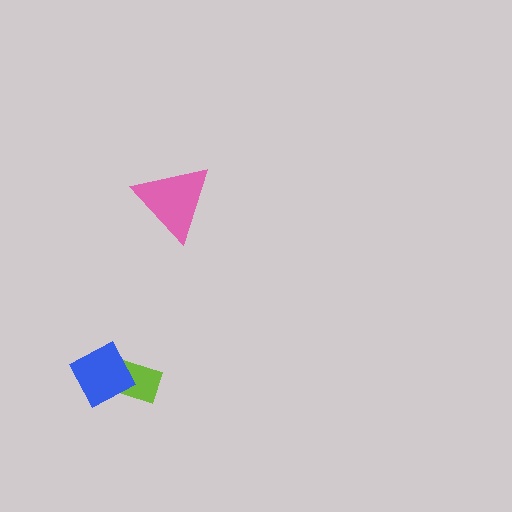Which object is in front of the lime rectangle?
The blue diamond is in front of the lime rectangle.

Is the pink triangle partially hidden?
No, no other shape covers it.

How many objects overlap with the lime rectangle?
1 object overlaps with the lime rectangle.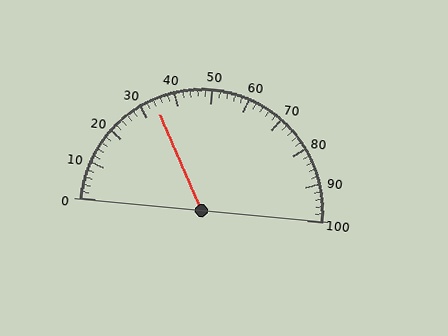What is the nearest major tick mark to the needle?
The nearest major tick mark is 30.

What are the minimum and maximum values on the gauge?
The gauge ranges from 0 to 100.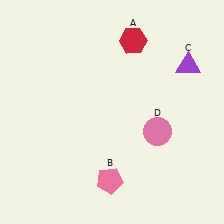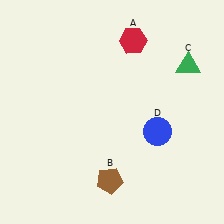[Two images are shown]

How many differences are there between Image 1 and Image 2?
There are 3 differences between the two images.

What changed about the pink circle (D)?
In Image 1, D is pink. In Image 2, it changed to blue.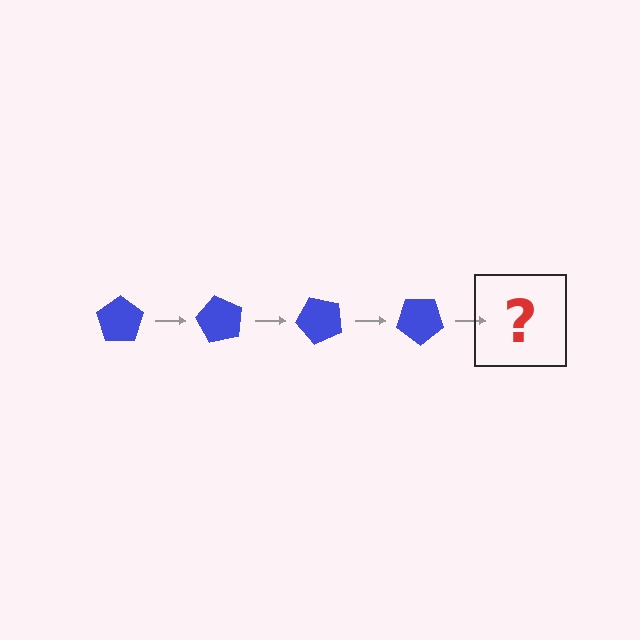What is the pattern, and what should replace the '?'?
The pattern is that the pentagon rotates 60 degrees each step. The '?' should be a blue pentagon rotated 240 degrees.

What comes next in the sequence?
The next element should be a blue pentagon rotated 240 degrees.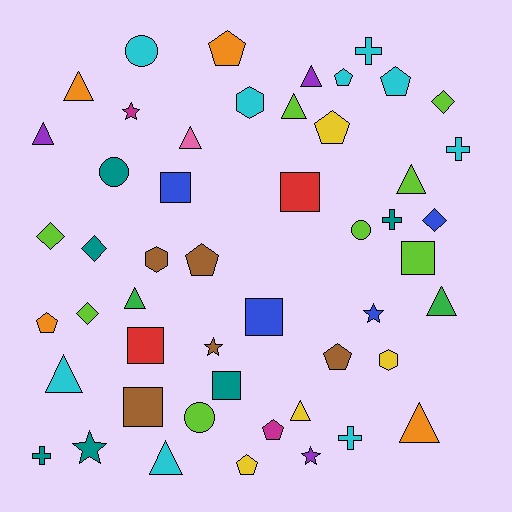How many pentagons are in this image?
There are 9 pentagons.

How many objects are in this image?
There are 50 objects.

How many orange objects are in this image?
There are 4 orange objects.